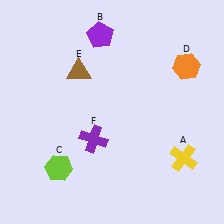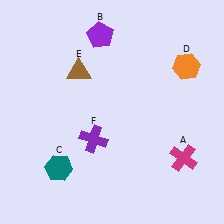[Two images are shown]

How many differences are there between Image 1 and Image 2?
There are 2 differences between the two images.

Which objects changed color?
A changed from yellow to magenta. C changed from lime to teal.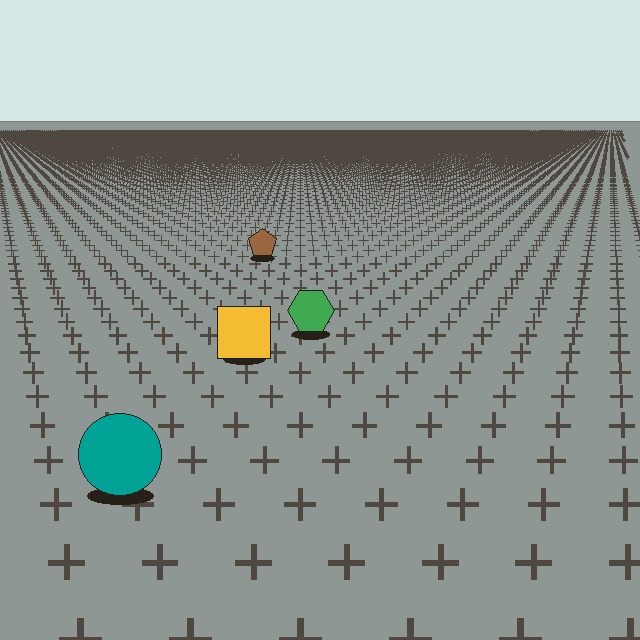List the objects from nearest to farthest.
From nearest to farthest: the teal circle, the yellow square, the green hexagon, the brown pentagon.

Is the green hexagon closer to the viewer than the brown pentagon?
Yes. The green hexagon is closer — you can tell from the texture gradient: the ground texture is coarser near it.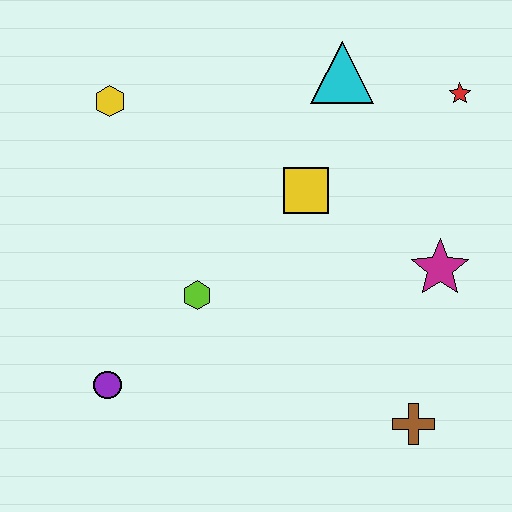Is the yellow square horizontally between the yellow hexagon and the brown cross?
Yes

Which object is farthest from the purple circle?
The red star is farthest from the purple circle.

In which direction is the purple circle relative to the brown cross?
The purple circle is to the left of the brown cross.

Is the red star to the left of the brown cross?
No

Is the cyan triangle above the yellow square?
Yes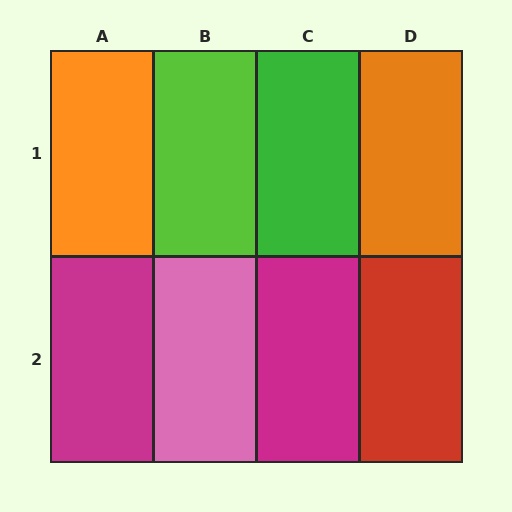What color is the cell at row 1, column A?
Orange.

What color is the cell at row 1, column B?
Lime.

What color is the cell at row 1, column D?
Orange.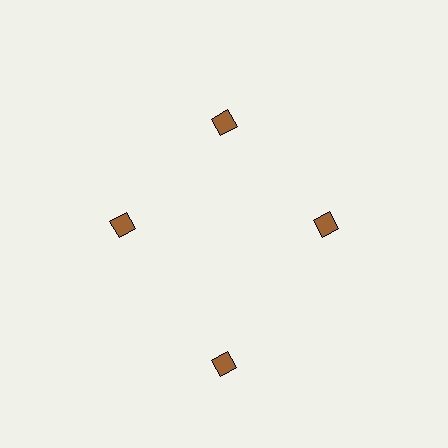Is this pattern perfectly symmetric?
No. The 4 brown diamonds are arranged in a ring, but one element near the 6 o'clock position is pushed outward from the center, breaking the 4-fold rotational symmetry.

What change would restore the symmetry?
The symmetry would be restored by moving it inward, back onto the ring so that all 4 diamonds sit at equal angles and equal distance from the center.